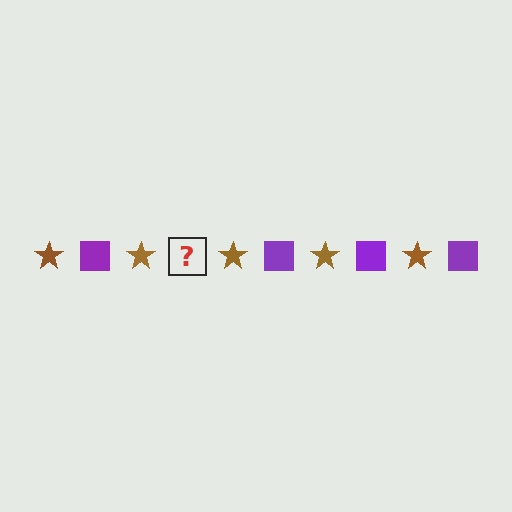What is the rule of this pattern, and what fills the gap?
The rule is that the pattern alternates between brown star and purple square. The gap should be filled with a purple square.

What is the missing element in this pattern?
The missing element is a purple square.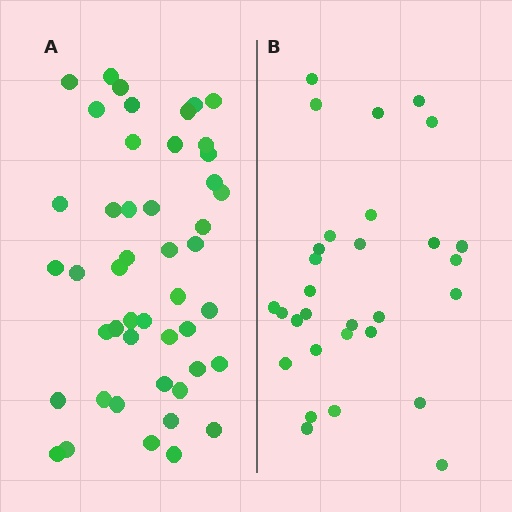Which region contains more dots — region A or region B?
Region A (the left region) has more dots.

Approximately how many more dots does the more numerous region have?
Region A has approximately 15 more dots than region B.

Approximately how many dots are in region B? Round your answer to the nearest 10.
About 30 dots.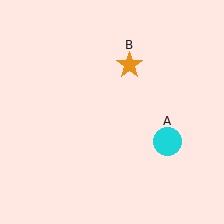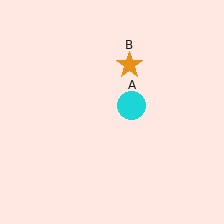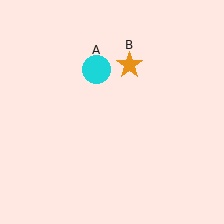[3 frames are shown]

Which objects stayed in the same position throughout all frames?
Orange star (object B) remained stationary.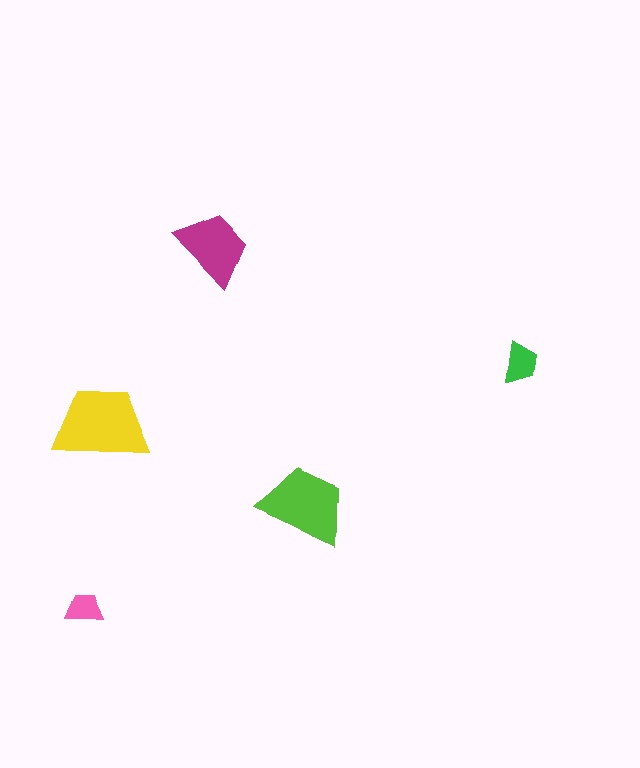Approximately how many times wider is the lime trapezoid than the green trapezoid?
About 2 times wider.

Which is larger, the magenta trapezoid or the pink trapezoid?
The magenta one.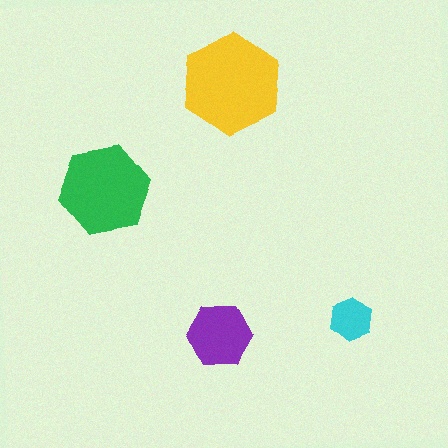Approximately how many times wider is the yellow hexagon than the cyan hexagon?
About 2.5 times wider.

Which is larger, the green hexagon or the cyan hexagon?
The green one.